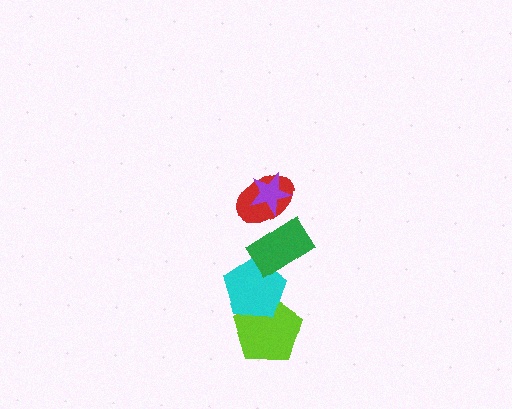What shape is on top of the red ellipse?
The purple star is on top of the red ellipse.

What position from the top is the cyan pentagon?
The cyan pentagon is 4th from the top.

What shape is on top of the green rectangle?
The red ellipse is on top of the green rectangle.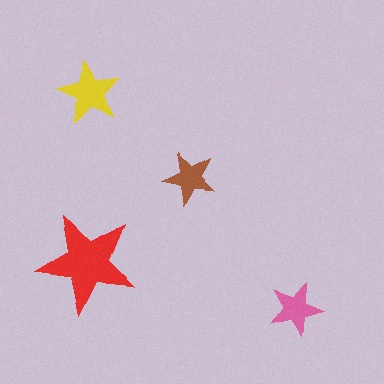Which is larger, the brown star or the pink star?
The pink one.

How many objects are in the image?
There are 4 objects in the image.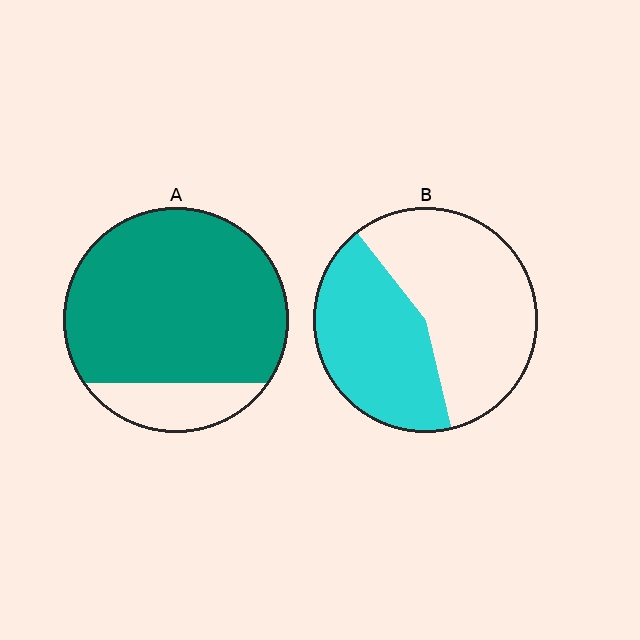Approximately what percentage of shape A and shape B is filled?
A is approximately 85% and B is approximately 45%.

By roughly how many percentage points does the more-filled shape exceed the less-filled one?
By roughly 40 percentage points (A over B).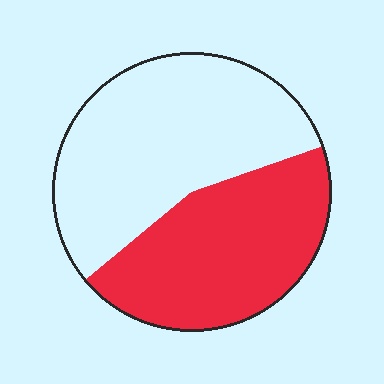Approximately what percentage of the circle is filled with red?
Approximately 45%.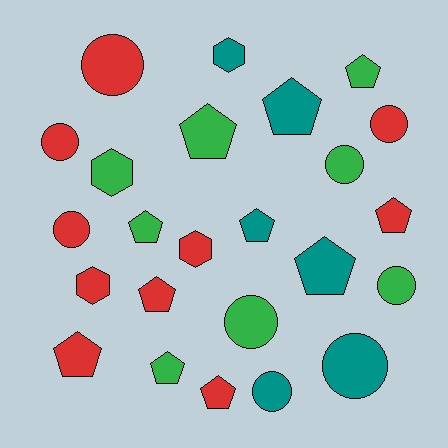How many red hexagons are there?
There are 2 red hexagons.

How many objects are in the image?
There are 24 objects.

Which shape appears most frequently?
Pentagon, with 11 objects.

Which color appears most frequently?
Red, with 10 objects.